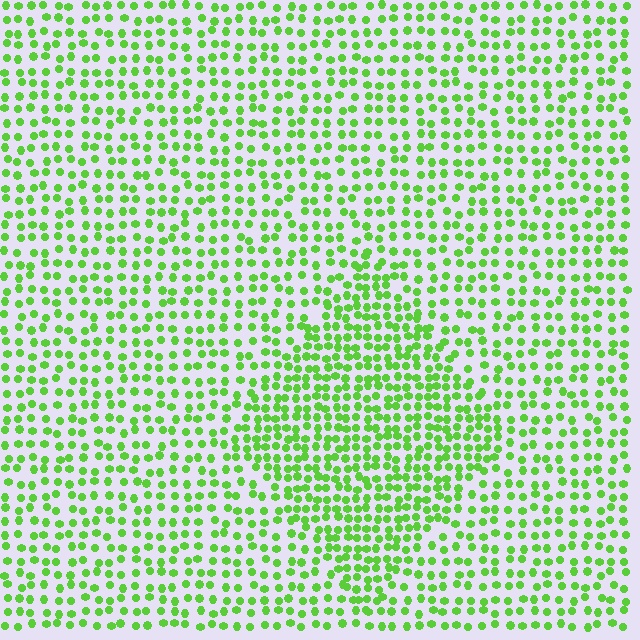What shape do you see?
I see a diamond.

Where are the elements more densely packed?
The elements are more densely packed inside the diamond boundary.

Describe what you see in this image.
The image contains small lime elements arranged at two different densities. A diamond-shaped region is visible where the elements are more densely packed than the surrounding area.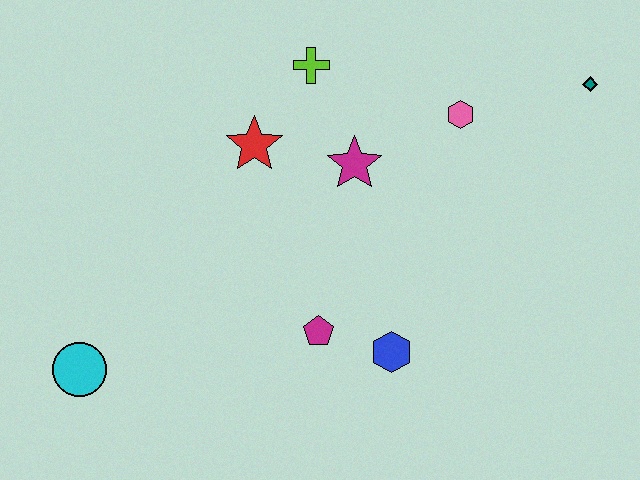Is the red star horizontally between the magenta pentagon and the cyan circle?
Yes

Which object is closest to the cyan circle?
The magenta pentagon is closest to the cyan circle.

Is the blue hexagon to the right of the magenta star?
Yes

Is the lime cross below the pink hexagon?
No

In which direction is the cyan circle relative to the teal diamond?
The cyan circle is to the left of the teal diamond.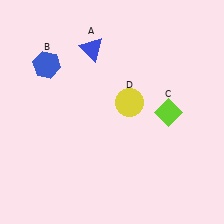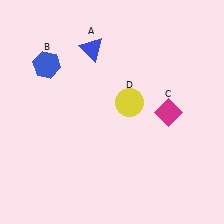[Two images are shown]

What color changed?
The diamond (C) changed from lime in Image 1 to magenta in Image 2.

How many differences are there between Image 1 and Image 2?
There is 1 difference between the two images.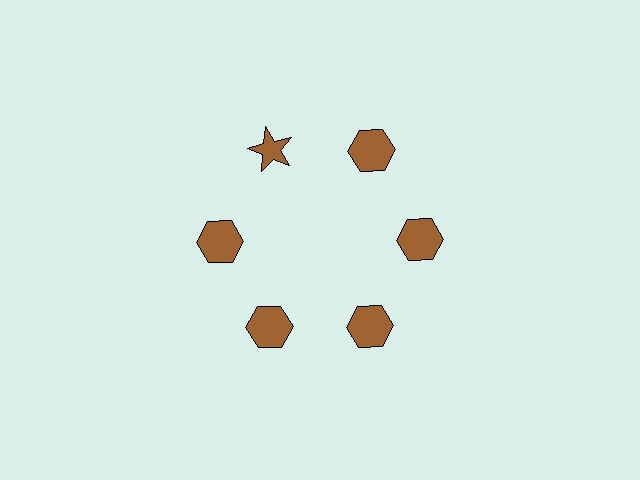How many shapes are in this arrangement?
There are 6 shapes arranged in a ring pattern.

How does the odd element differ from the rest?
It has a different shape: star instead of hexagon.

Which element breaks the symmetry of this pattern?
The brown star at roughly the 11 o'clock position breaks the symmetry. All other shapes are brown hexagons.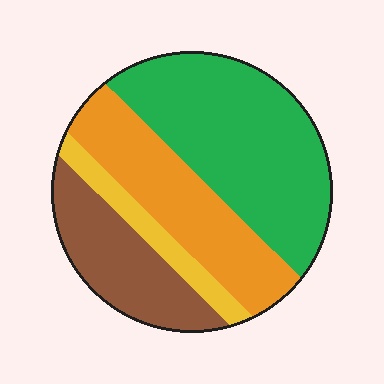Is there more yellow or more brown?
Brown.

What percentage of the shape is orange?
Orange covers around 25% of the shape.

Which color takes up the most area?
Green, at roughly 45%.